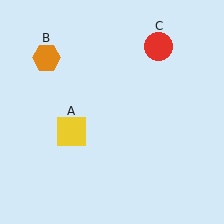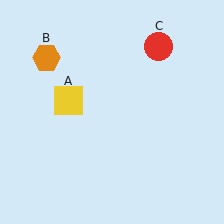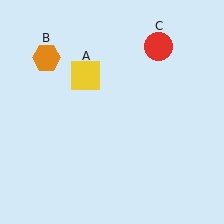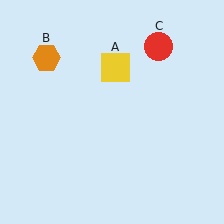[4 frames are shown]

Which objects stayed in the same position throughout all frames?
Orange hexagon (object B) and red circle (object C) remained stationary.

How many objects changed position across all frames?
1 object changed position: yellow square (object A).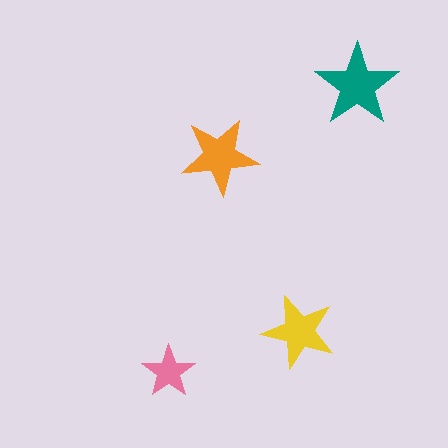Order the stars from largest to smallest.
the teal one, the orange one, the yellow one, the pink one.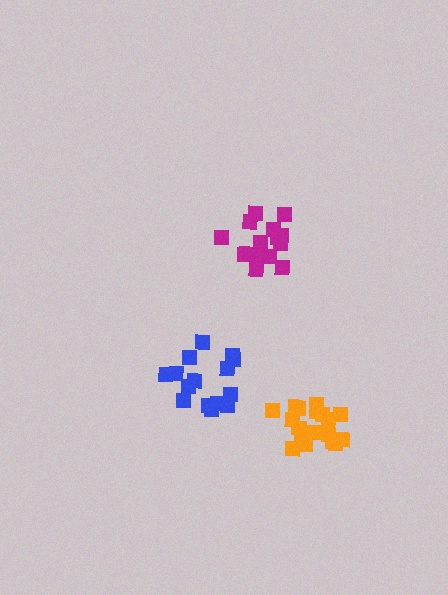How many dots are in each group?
Group 1: 18 dots, Group 2: 15 dots, Group 3: 15 dots (48 total).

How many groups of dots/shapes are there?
There are 3 groups.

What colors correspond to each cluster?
The clusters are colored: orange, magenta, blue.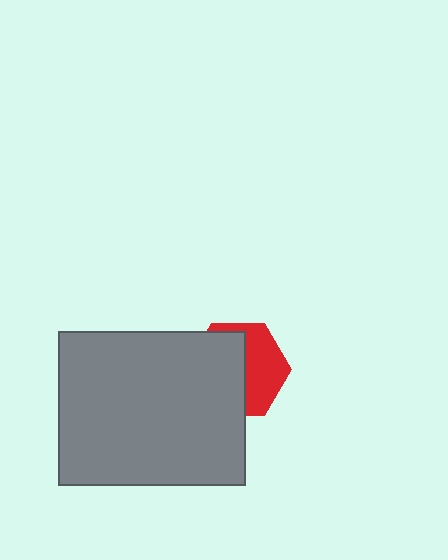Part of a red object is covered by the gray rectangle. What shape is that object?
It is a hexagon.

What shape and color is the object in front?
The object in front is a gray rectangle.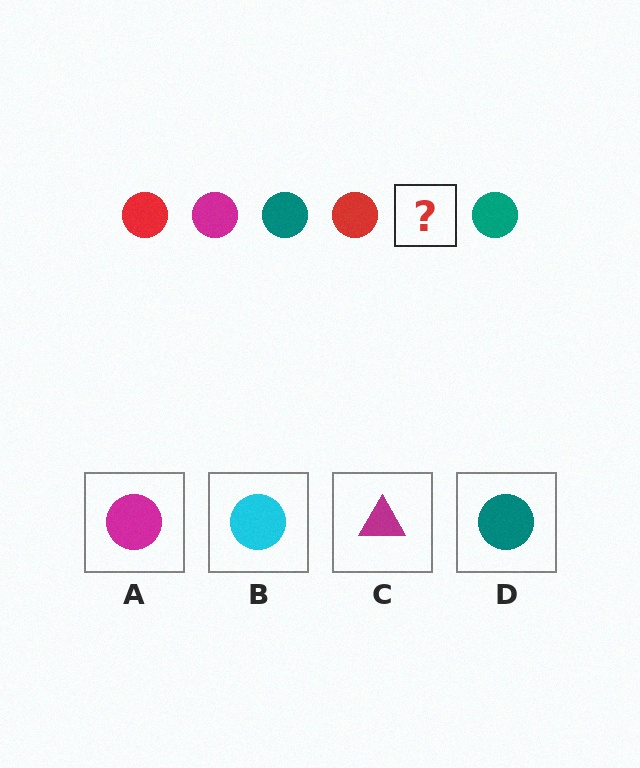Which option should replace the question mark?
Option A.